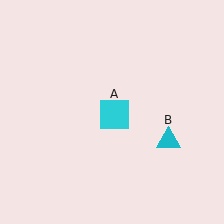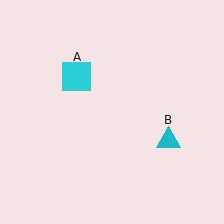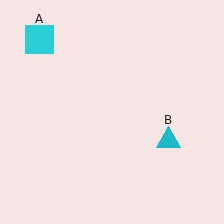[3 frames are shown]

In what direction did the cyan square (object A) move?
The cyan square (object A) moved up and to the left.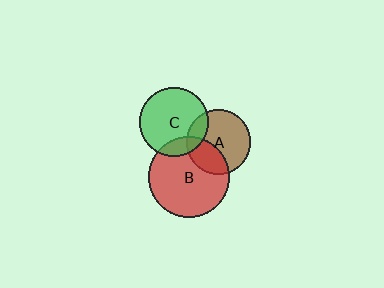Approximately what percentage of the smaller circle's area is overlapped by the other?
Approximately 30%.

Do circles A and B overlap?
Yes.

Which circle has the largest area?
Circle B (red).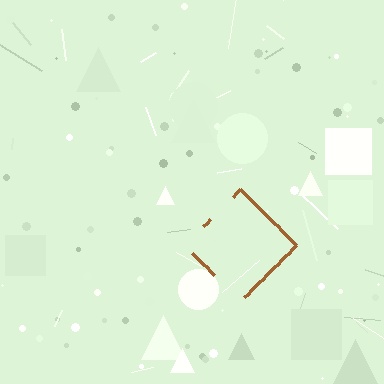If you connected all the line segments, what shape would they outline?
They would outline a diamond.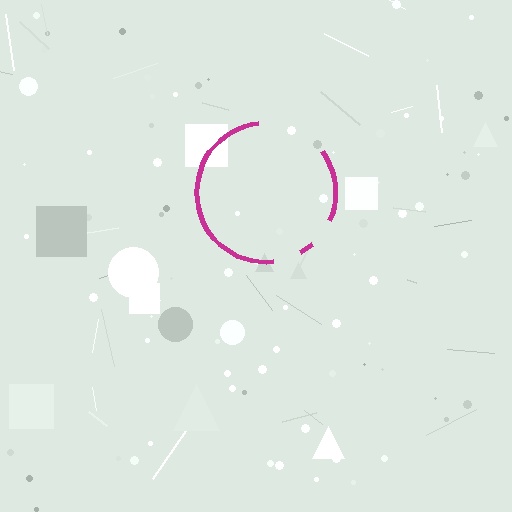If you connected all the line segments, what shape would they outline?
They would outline a circle.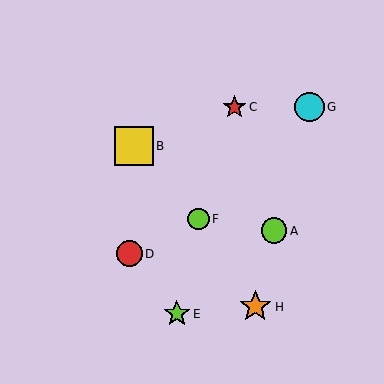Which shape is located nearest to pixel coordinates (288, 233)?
The lime circle (labeled A) at (274, 231) is nearest to that location.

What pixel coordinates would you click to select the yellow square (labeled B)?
Click at (134, 146) to select the yellow square B.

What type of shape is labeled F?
Shape F is a lime circle.